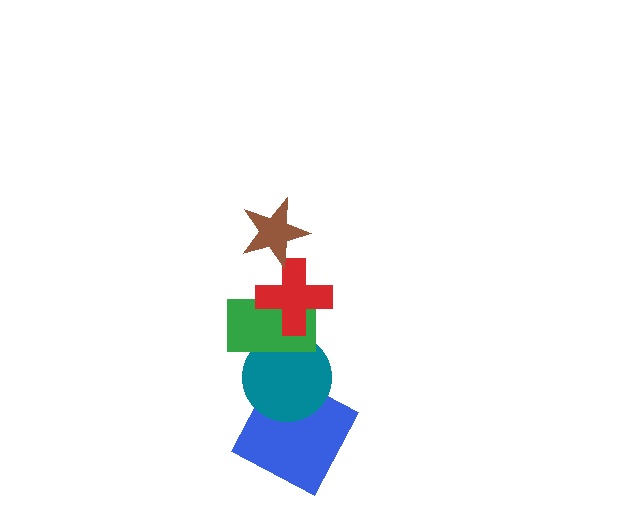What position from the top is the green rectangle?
The green rectangle is 3rd from the top.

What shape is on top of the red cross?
The brown star is on top of the red cross.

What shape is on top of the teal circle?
The green rectangle is on top of the teal circle.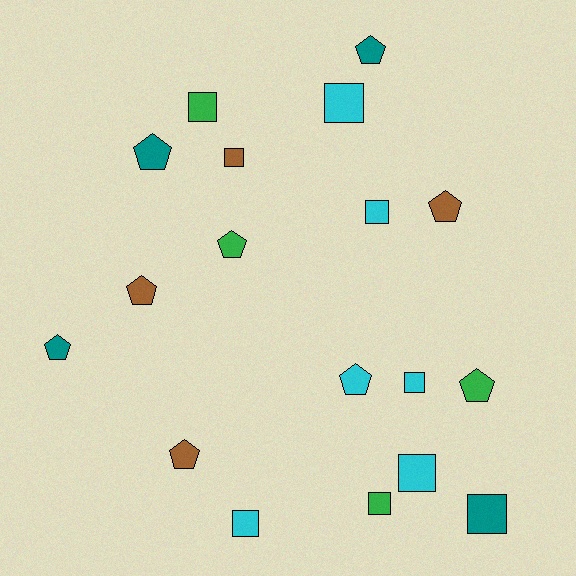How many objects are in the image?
There are 18 objects.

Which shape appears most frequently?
Pentagon, with 9 objects.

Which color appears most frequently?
Cyan, with 6 objects.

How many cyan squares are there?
There are 5 cyan squares.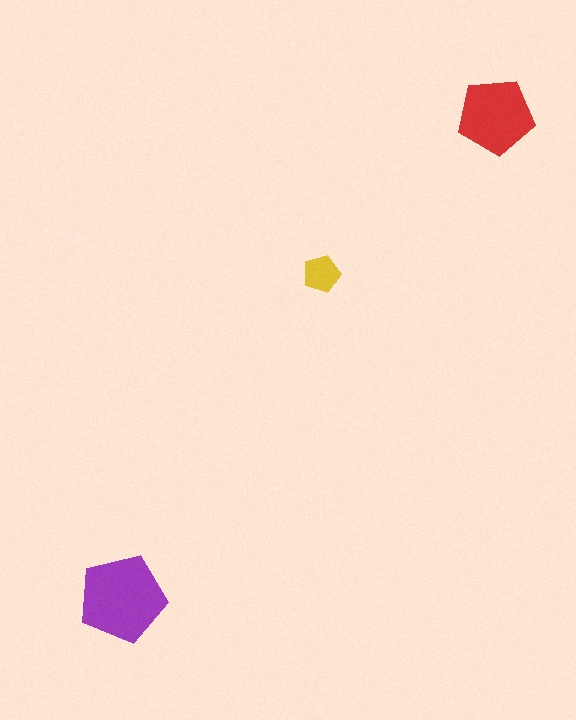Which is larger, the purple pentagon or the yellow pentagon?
The purple one.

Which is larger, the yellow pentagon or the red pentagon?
The red one.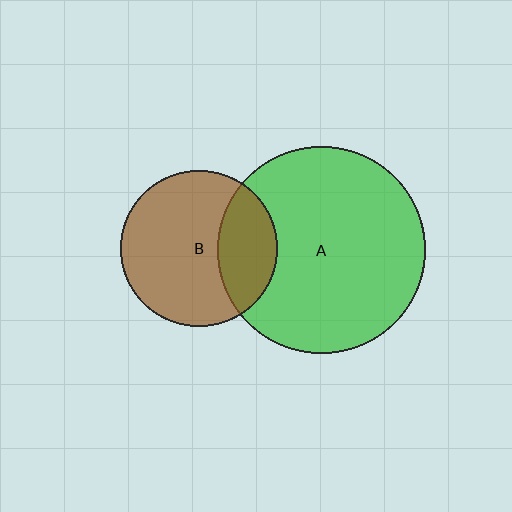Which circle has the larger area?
Circle A (green).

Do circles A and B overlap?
Yes.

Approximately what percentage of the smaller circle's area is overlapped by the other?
Approximately 30%.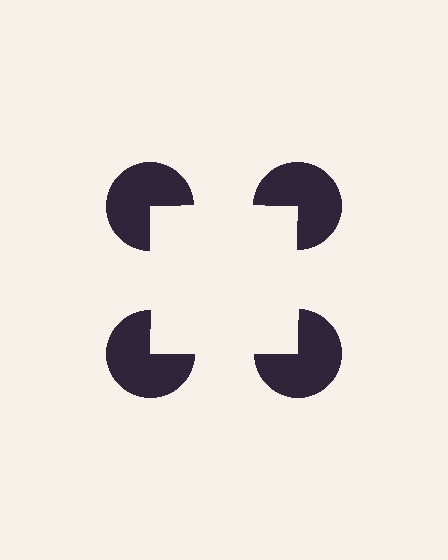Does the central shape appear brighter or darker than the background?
It typically appears slightly brighter than the background, even though no actual brightness change is drawn.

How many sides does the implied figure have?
4 sides.